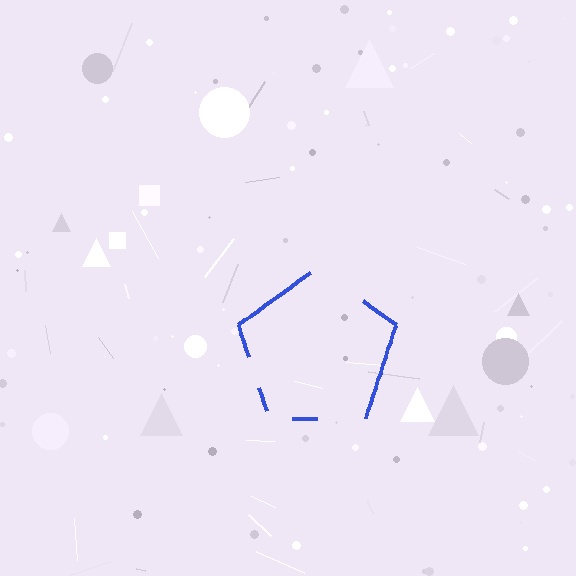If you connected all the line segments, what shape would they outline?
They would outline a pentagon.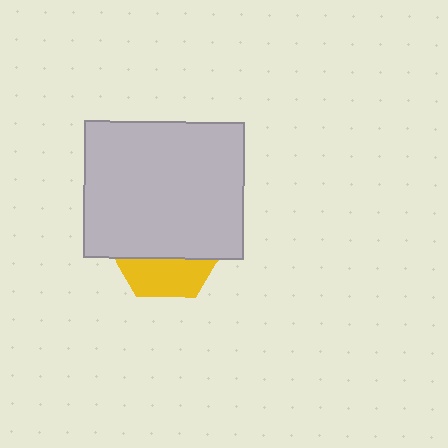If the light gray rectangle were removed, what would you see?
You would see the complete yellow hexagon.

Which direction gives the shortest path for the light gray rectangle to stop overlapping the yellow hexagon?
Moving up gives the shortest separation.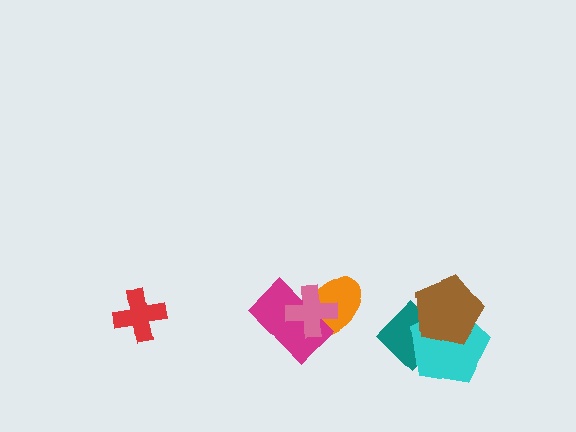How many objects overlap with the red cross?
0 objects overlap with the red cross.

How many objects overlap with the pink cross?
2 objects overlap with the pink cross.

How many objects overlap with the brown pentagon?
2 objects overlap with the brown pentagon.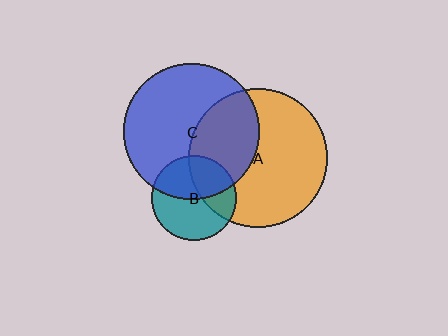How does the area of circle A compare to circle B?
Approximately 2.7 times.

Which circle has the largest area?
Circle A (orange).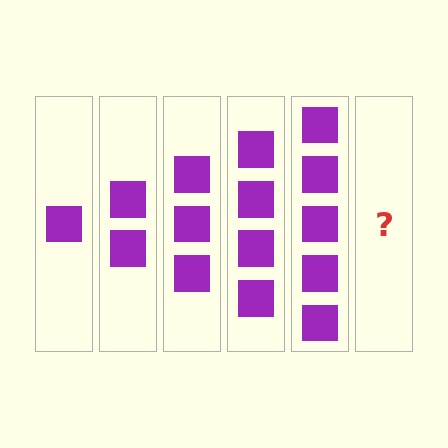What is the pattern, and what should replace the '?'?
The pattern is that each step adds one more square. The '?' should be 6 squares.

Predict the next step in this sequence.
The next step is 6 squares.